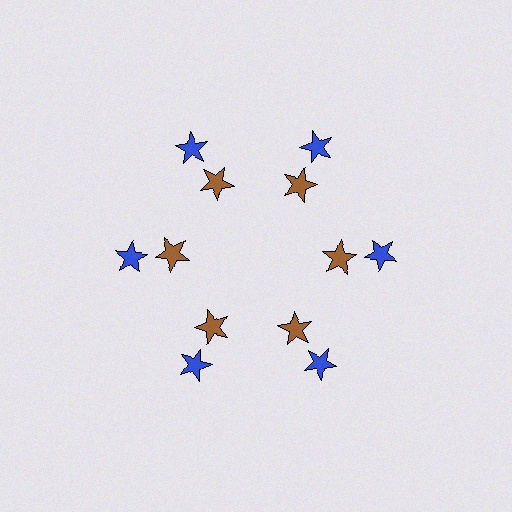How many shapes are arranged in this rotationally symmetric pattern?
There are 12 shapes, arranged in 6 groups of 2.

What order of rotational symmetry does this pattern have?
This pattern has 6-fold rotational symmetry.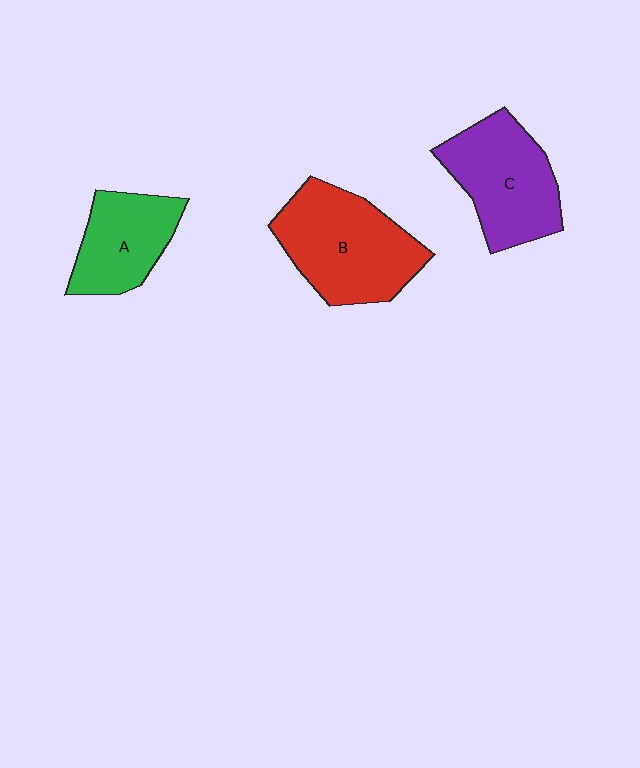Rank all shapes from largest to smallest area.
From largest to smallest: B (red), C (purple), A (green).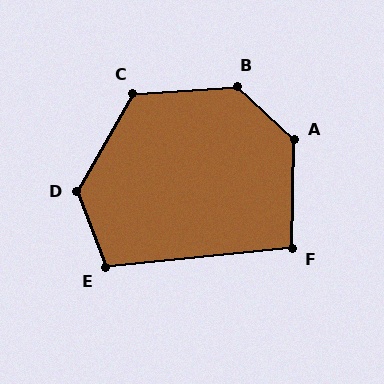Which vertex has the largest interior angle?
B, at approximately 133 degrees.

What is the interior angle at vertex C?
Approximately 124 degrees (obtuse).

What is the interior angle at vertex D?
Approximately 130 degrees (obtuse).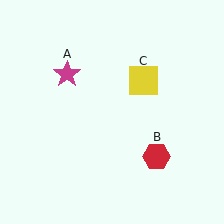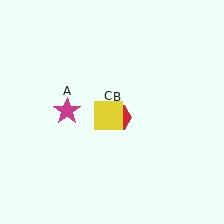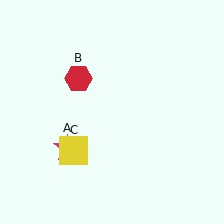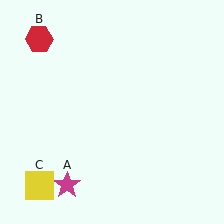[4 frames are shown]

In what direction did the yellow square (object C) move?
The yellow square (object C) moved down and to the left.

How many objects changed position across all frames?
3 objects changed position: magenta star (object A), red hexagon (object B), yellow square (object C).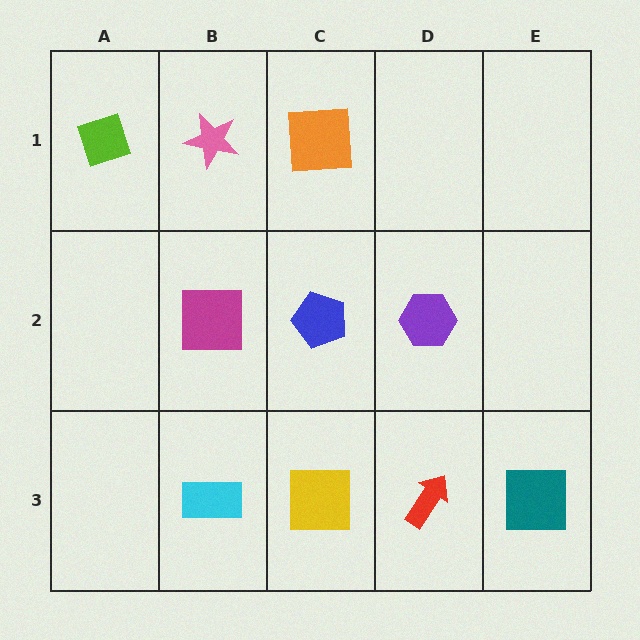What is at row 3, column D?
A red arrow.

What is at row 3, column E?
A teal square.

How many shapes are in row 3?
4 shapes.